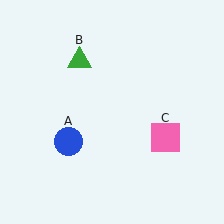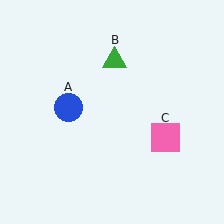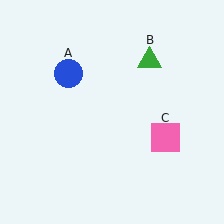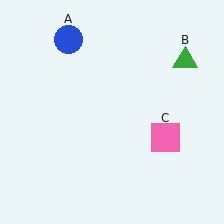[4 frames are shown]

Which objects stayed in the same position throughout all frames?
Pink square (object C) remained stationary.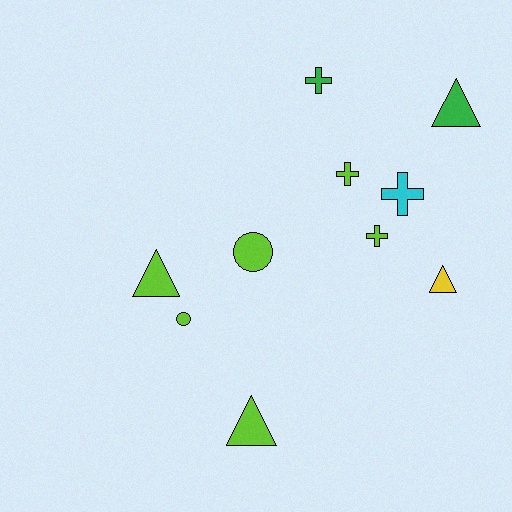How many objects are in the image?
There are 10 objects.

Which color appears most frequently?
Lime, with 6 objects.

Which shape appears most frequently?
Cross, with 4 objects.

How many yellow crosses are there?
There are no yellow crosses.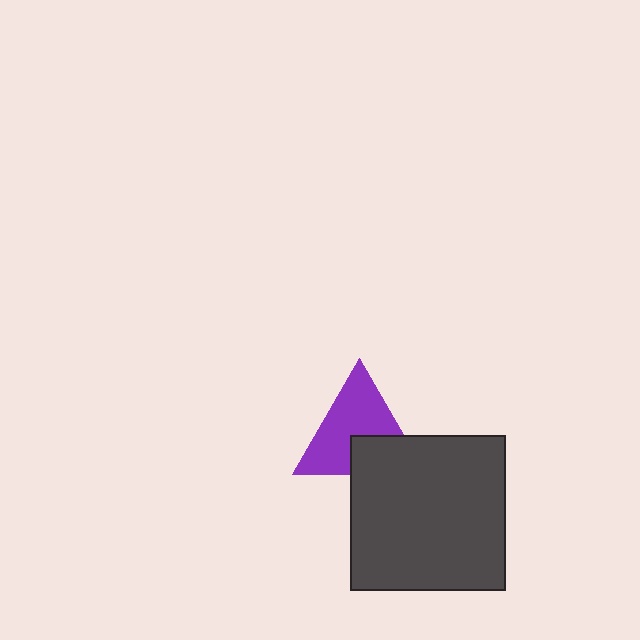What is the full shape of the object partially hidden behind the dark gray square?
The partially hidden object is a purple triangle.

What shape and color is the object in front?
The object in front is a dark gray square.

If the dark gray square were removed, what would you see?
You would see the complete purple triangle.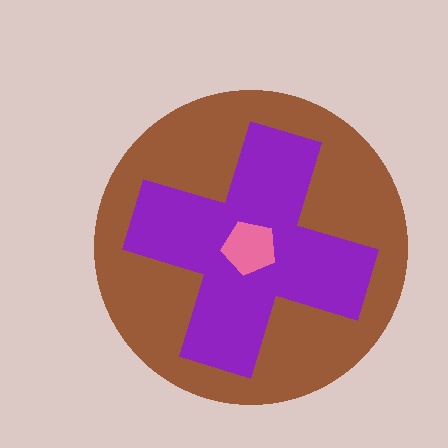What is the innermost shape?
The pink pentagon.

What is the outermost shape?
The brown circle.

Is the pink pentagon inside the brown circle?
Yes.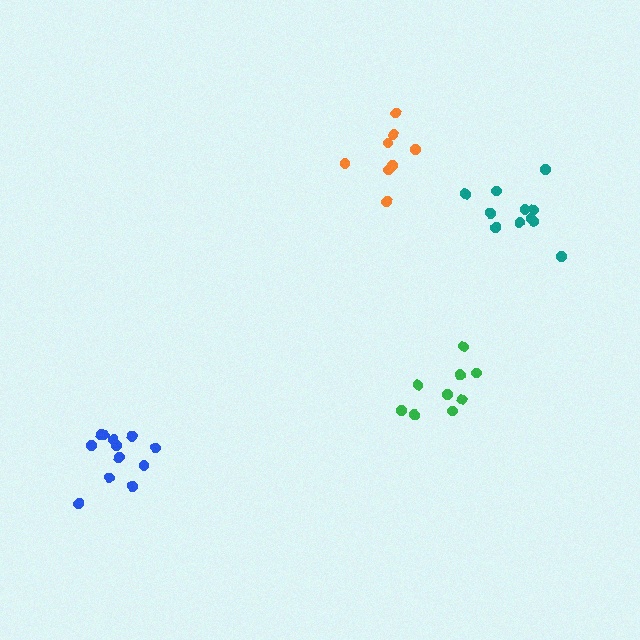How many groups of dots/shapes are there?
There are 4 groups.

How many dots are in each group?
Group 1: 12 dots, Group 2: 8 dots, Group 3: 9 dots, Group 4: 12 dots (41 total).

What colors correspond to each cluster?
The clusters are colored: blue, orange, green, teal.